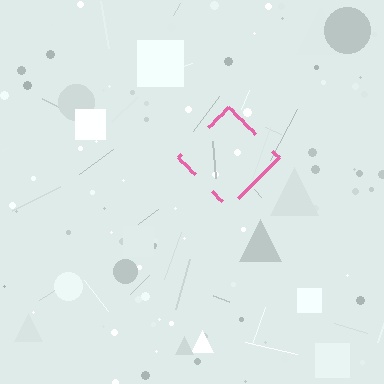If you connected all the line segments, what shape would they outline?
They would outline a diamond.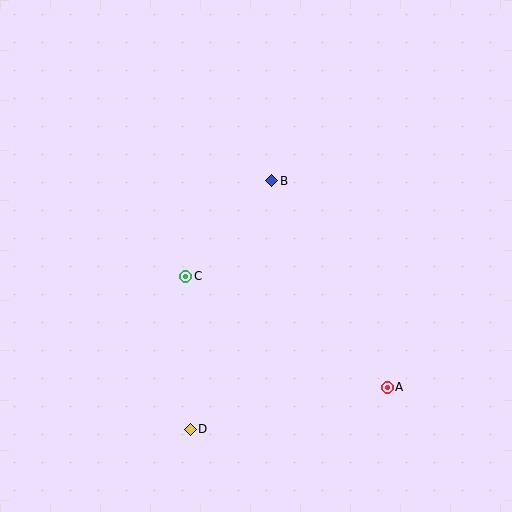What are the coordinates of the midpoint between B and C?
The midpoint between B and C is at (229, 228).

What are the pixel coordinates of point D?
Point D is at (190, 429).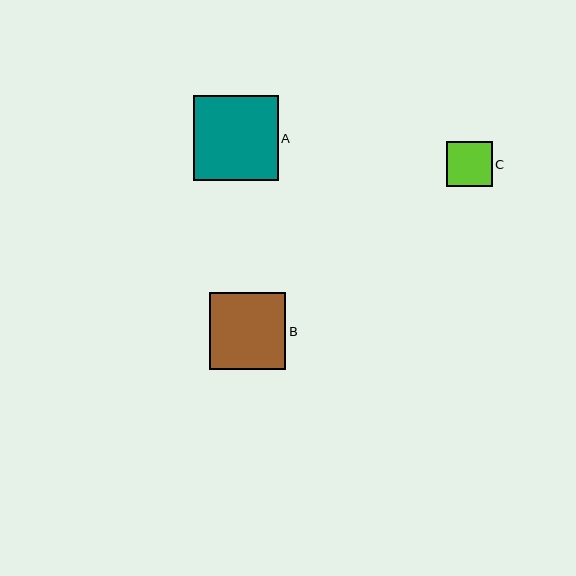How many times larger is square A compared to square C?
Square A is approximately 1.9 times the size of square C.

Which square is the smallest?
Square C is the smallest with a size of approximately 45 pixels.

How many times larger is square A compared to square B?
Square A is approximately 1.1 times the size of square B.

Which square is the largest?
Square A is the largest with a size of approximately 84 pixels.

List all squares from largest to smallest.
From largest to smallest: A, B, C.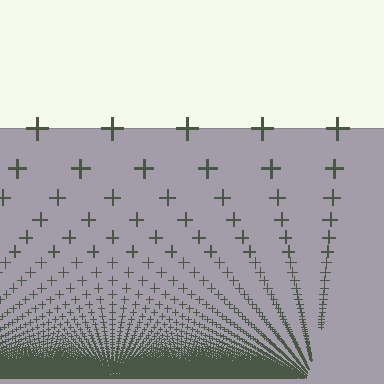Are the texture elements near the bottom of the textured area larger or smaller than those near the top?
Smaller. The gradient is inverted — elements near the bottom are smaller and denser.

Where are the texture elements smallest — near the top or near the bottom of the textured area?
Near the bottom.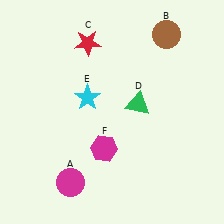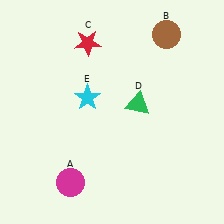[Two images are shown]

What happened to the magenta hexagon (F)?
The magenta hexagon (F) was removed in Image 2. It was in the bottom-left area of Image 1.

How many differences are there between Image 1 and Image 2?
There is 1 difference between the two images.